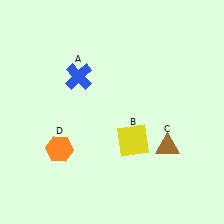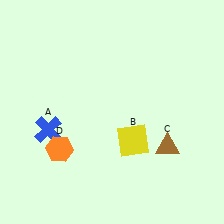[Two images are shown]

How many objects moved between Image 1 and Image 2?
1 object moved between the two images.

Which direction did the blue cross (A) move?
The blue cross (A) moved down.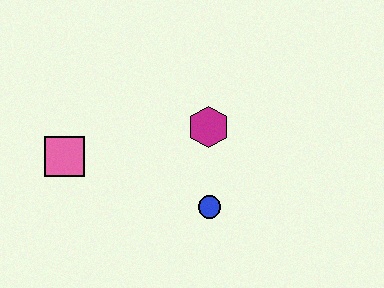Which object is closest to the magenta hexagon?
The blue circle is closest to the magenta hexagon.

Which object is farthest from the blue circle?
The pink square is farthest from the blue circle.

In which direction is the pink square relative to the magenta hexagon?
The pink square is to the left of the magenta hexagon.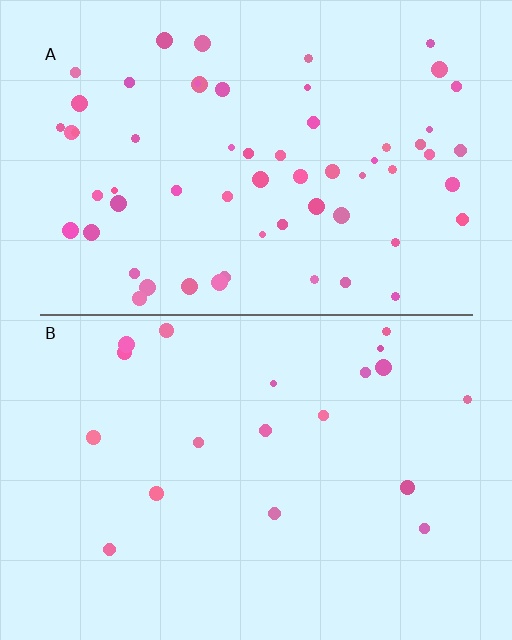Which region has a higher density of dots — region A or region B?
A (the top).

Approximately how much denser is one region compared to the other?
Approximately 3.2× — region A over region B.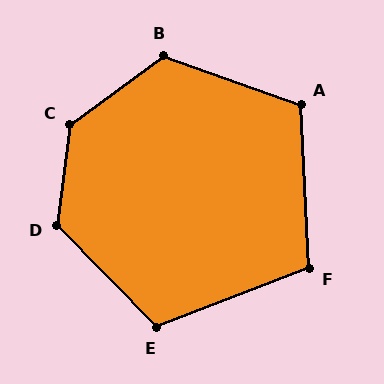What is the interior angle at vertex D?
Approximately 128 degrees (obtuse).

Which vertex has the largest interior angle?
C, at approximately 134 degrees.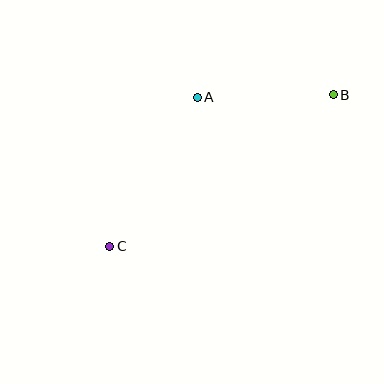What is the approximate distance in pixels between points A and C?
The distance between A and C is approximately 173 pixels.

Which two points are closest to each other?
Points A and B are closest to each other.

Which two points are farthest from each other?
Points B and C are farthest from each other.